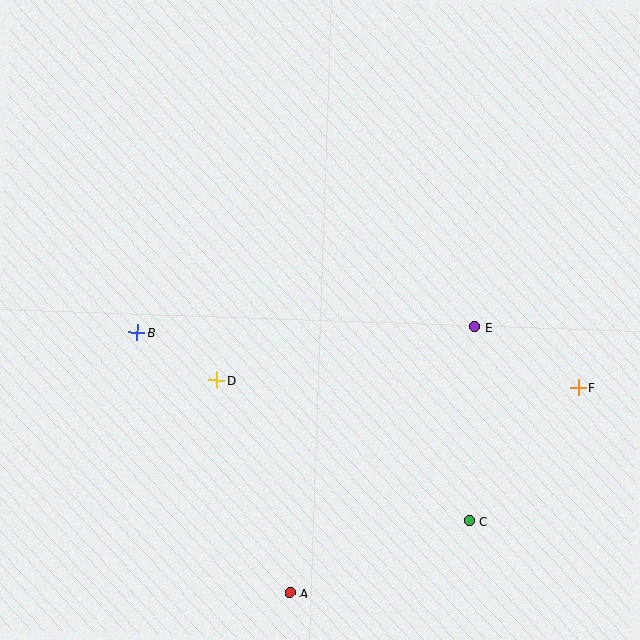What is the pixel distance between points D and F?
The distance between D and F is 362 pixels.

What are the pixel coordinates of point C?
Point C is at (469, 521).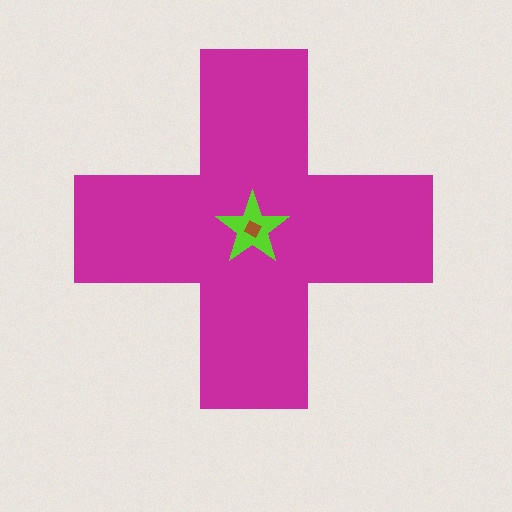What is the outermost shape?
The magenta cross.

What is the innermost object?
The brown square.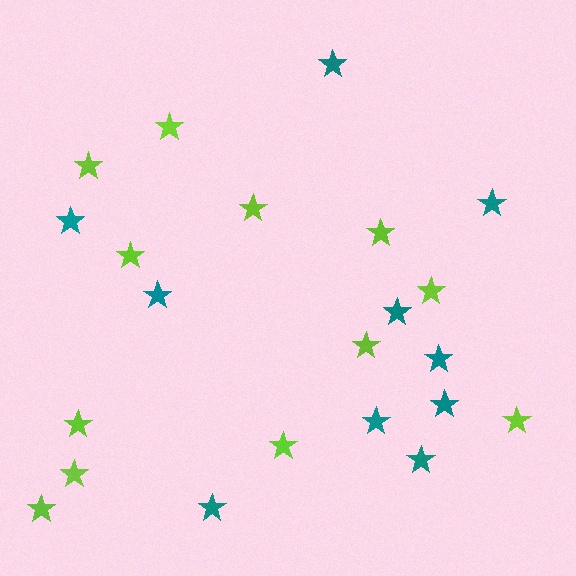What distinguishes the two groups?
There are 2 groups: one group of teal stars (10) and one group of lime stars (12).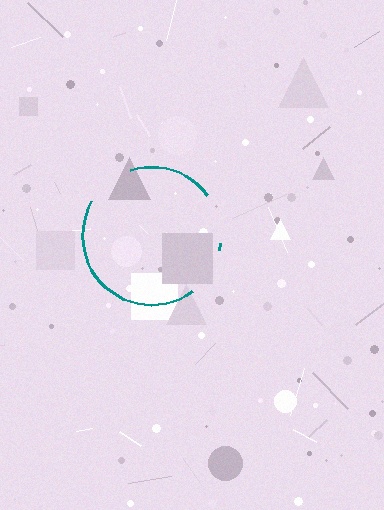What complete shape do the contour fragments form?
The contour fragments form a circle.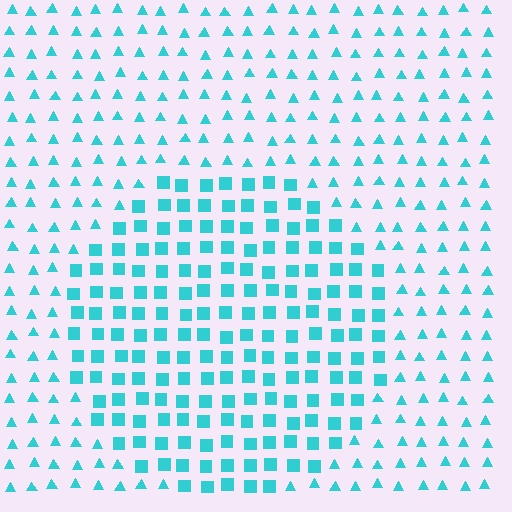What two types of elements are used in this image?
The image uses squares inside the circle region and triangles outside it.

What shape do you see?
I see a circle.